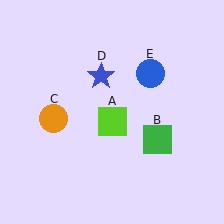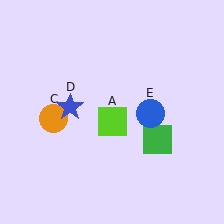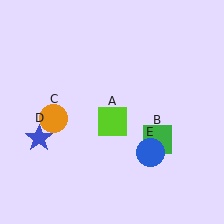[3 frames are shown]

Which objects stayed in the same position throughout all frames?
Lime square (object A) and green square (object B) and orange circle (object C) remained stationary.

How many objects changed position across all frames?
2 objects changed position: blue star (object D), blue circle (object E).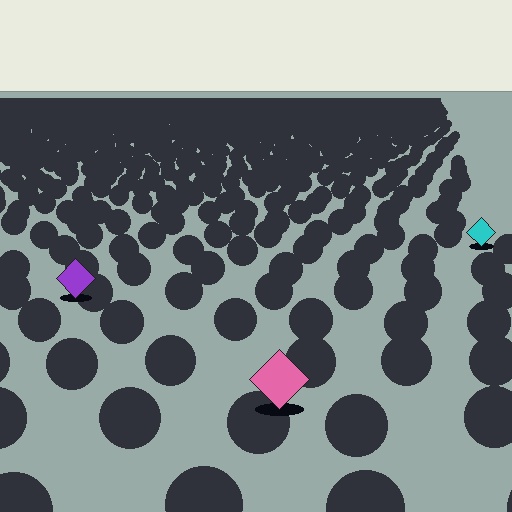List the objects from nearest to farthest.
From nearest to farthest: the pink diamond, the purple diamond, the cyan diamond.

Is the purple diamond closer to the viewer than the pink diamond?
No. The pink diamond is closer — you can tell from the texture gradient: the ground texture is coarser near it.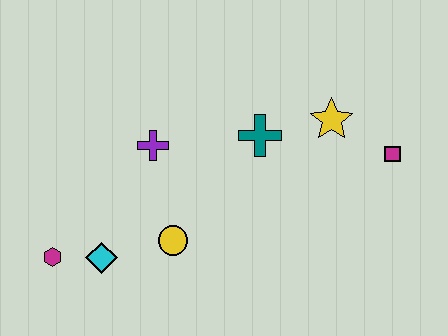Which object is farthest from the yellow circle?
The magenta square is farthest from the yellow circle.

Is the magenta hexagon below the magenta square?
Yes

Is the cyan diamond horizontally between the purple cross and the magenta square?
No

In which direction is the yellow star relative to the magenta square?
The yellow star is to the left of the magenta square.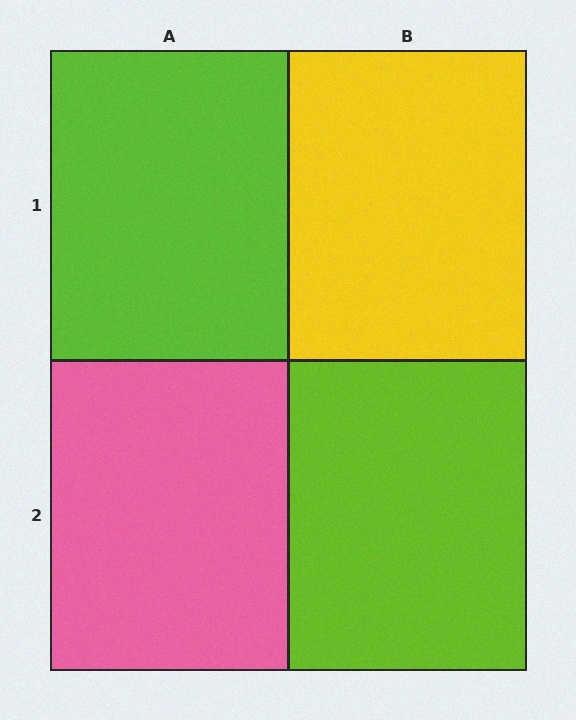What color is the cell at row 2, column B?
Lime.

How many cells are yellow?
1 cell is yellow.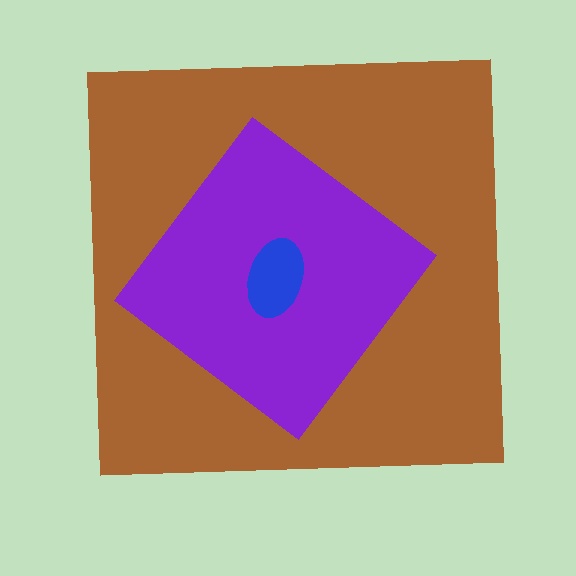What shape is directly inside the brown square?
The purple diamond.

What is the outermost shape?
The brown square.